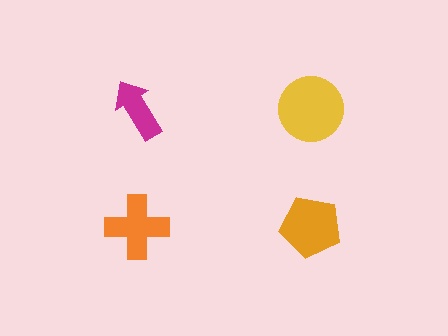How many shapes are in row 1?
2 shapes.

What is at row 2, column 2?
An orange pentagon.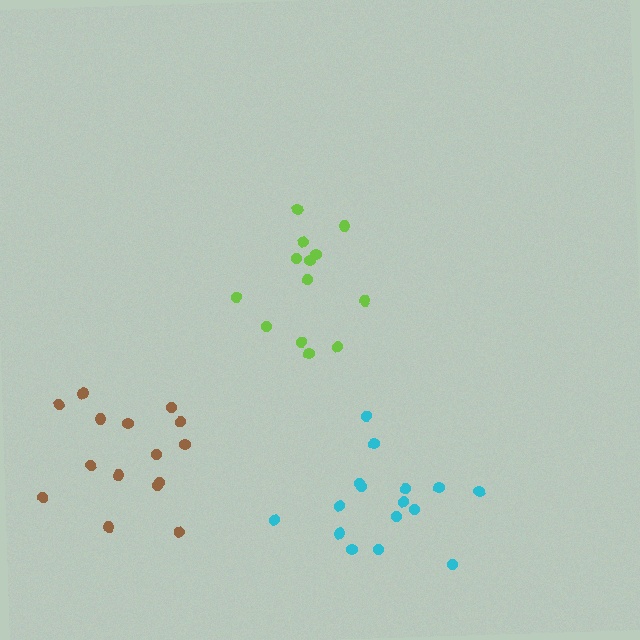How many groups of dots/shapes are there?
There are 3 groups.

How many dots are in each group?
Group 1: 16 dots, Group 2: 15 dots, Group 3: 13 dots (44 total).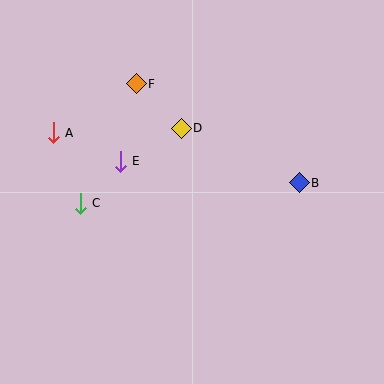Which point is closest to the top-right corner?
Point B is closest to the top-right corner.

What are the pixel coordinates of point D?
Point D is at (181, 128).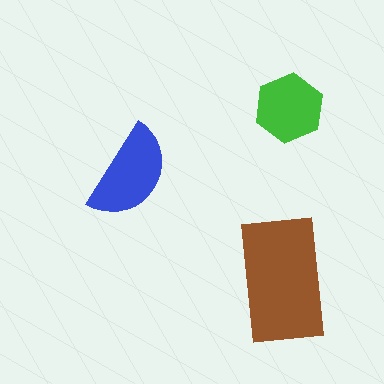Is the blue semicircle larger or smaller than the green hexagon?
Larger.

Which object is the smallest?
The green hexagon.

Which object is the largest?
The brown rectangle.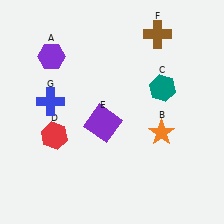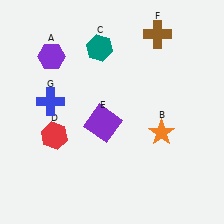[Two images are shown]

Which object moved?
The teal hexagon (C) moved left.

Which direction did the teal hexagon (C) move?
The teal hexagon (C) moved left.